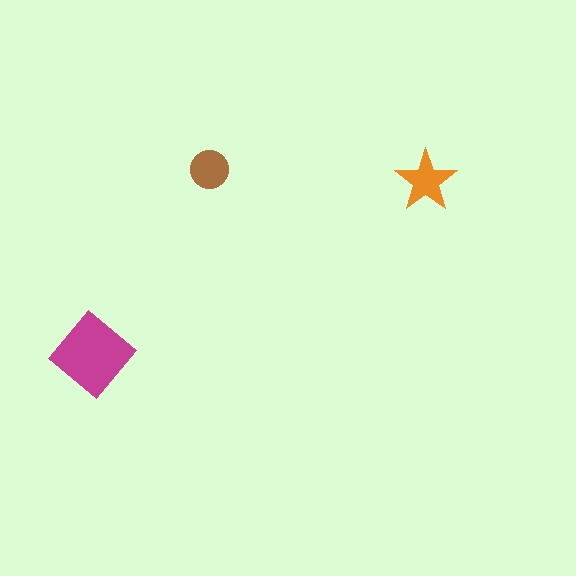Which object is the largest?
The magenta diamond.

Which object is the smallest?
The brown circle.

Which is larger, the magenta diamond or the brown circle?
The magenta diamond.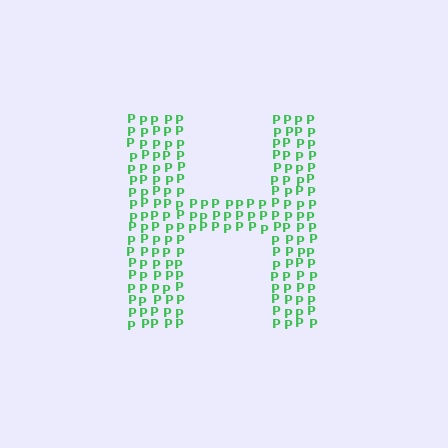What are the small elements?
The small elements are letter P's.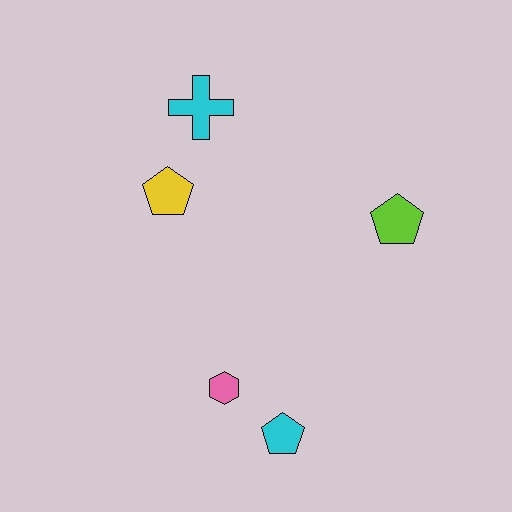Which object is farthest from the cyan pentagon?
The cyan cross is farthest from the cyan pentagon.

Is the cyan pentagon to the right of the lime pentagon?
No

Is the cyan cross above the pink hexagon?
Yes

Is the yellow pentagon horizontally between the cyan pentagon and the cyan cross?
No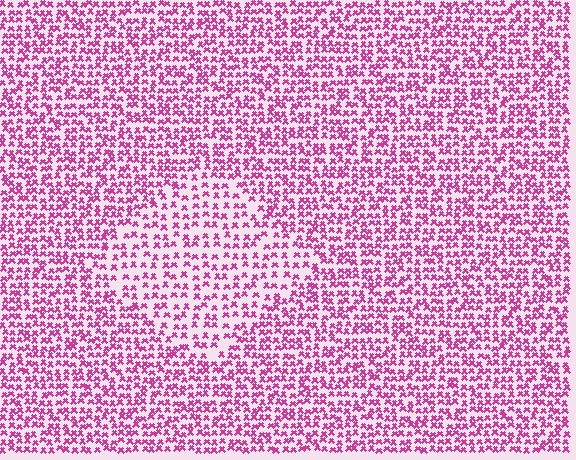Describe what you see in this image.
The image contains small magenta elements arranged at two different densities. A diamond-shaped region is visible where the elements are less densely packed than the surrounding area.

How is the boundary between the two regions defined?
The boundary is defined by a change in element density (approximately 1.6x ratio). All elements are the same color, size, and shape.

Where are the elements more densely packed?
The elements are more densely packed outside the diamond boundary.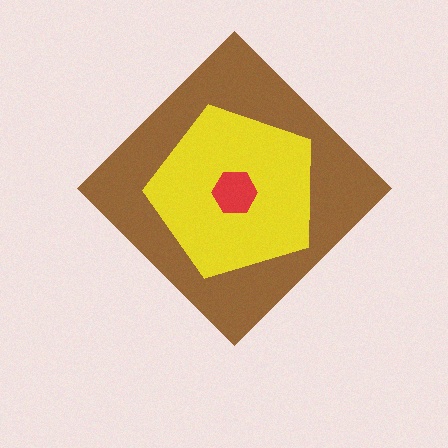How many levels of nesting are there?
3.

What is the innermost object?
The red hexagon.